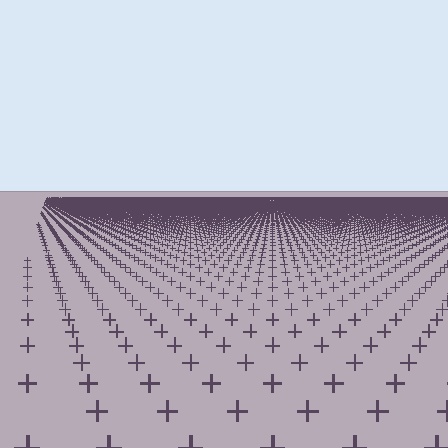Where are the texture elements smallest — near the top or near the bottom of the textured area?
Near the top.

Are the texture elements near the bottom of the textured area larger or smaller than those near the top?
Larger. Near the bottom, elements are closer to the viewer and appear at a bigger on-screen size.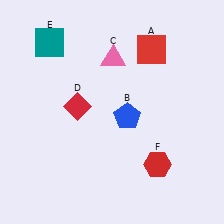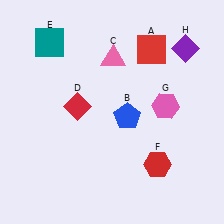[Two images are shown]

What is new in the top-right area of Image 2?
A pink hexagon (G) was added in the top-right area of Image 2.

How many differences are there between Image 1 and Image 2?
There are 2 differences between the two images.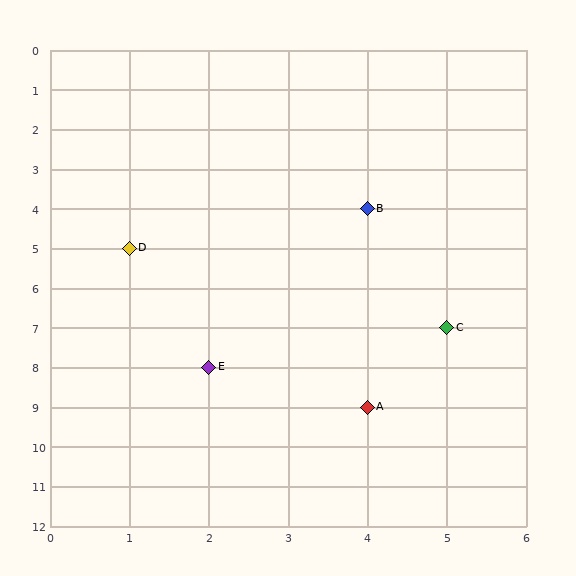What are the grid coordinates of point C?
Point C is at grid coordinates (5, 7).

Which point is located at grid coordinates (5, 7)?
Point C is at (5, 7).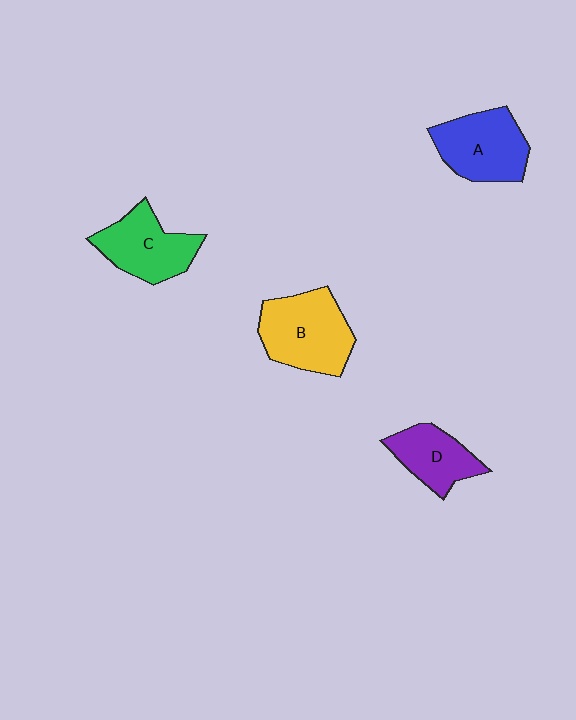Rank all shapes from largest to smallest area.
From largest to smallest: B (yellow), A (blue), C (green), D (purple).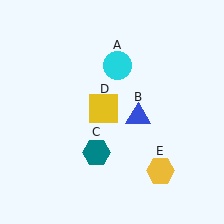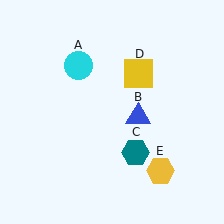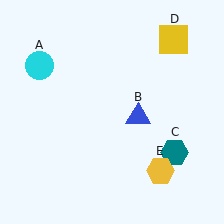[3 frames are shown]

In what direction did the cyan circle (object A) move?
The cyan circle (object A) moved left.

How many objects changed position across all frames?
3 objects changed position: cyan circle (object A), teal hexagon (object C), yellow square (object D).